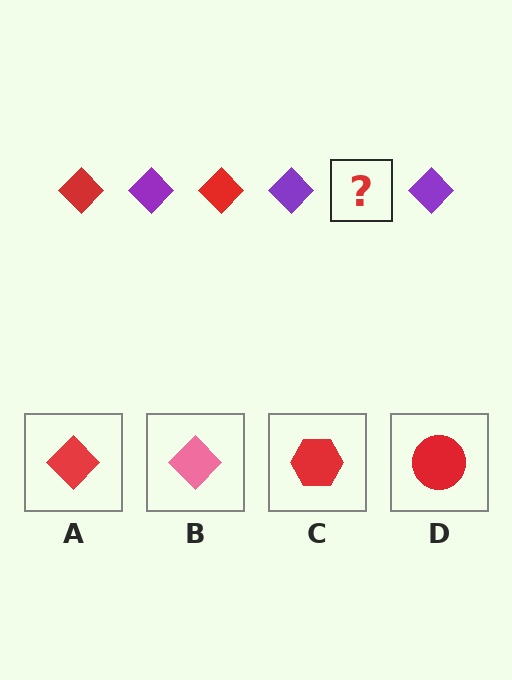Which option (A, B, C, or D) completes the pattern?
A.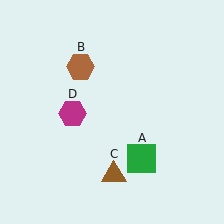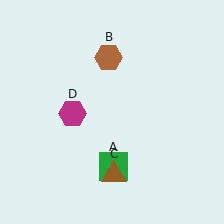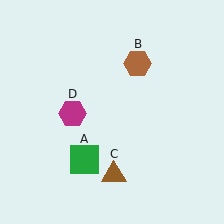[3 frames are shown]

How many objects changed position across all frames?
2 objects changed position: green square (object A), brown hexagon (object B).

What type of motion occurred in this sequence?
The green square (object A), brown hexagon (object B) rotated clockwise around the center of the scene.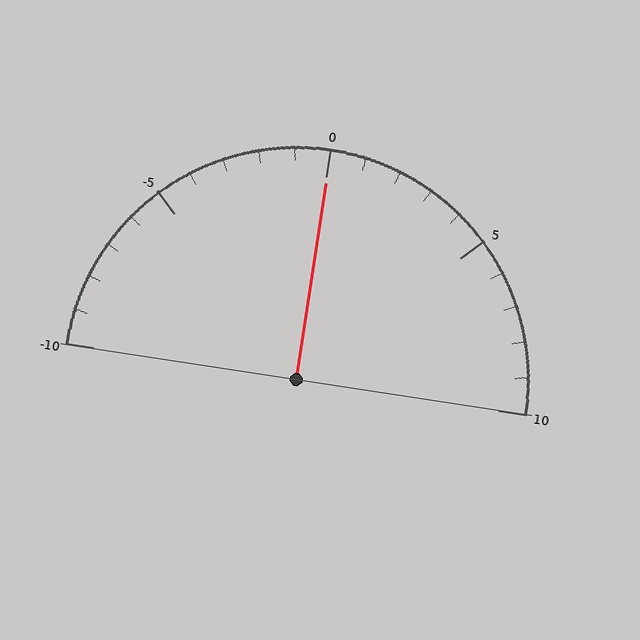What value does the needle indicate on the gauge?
The needle indicates approximately 0.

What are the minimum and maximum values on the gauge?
The gauge ranges from -10 to 10.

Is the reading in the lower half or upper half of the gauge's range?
The reading is in the upper half of the range (-10 to 10).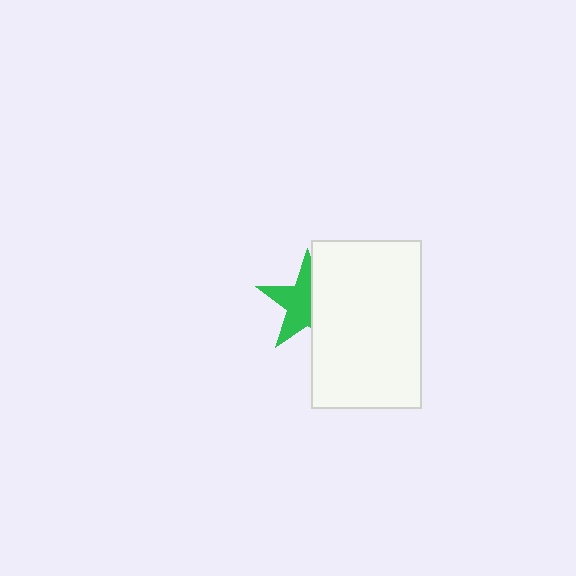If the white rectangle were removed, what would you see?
You would see the complete green star.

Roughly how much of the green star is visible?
About half of it is visible (roughly 58%).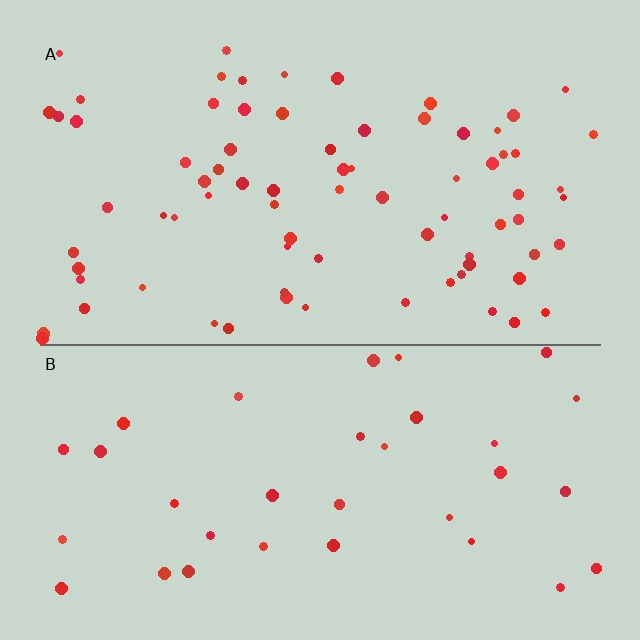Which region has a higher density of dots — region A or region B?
A (the top).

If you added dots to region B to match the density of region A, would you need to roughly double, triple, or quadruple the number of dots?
Approximately double.